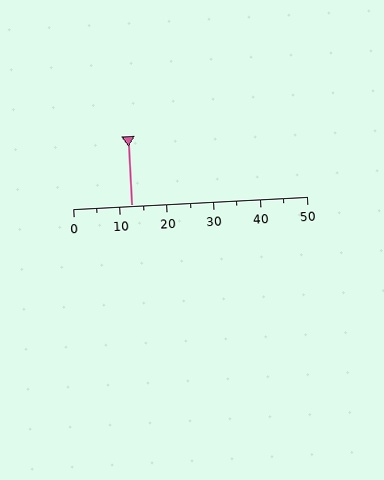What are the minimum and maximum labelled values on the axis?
The axis runs from 0 to 50.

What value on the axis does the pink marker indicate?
The marker indicates approximately 12.5.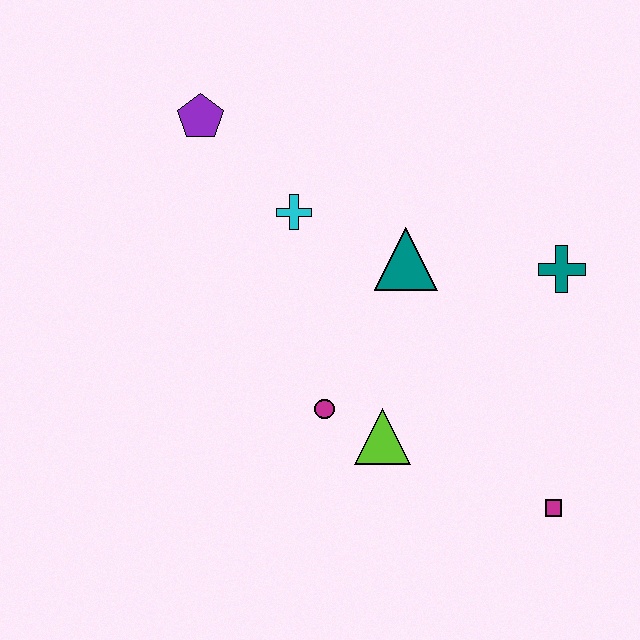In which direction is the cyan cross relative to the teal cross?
The cyan cross is to the left of the teal cross.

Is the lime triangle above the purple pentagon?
No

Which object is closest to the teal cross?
The teal triangle is closest to the teal cross.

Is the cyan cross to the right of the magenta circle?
No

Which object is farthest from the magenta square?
The purple pentagon is farthest from the magenta square.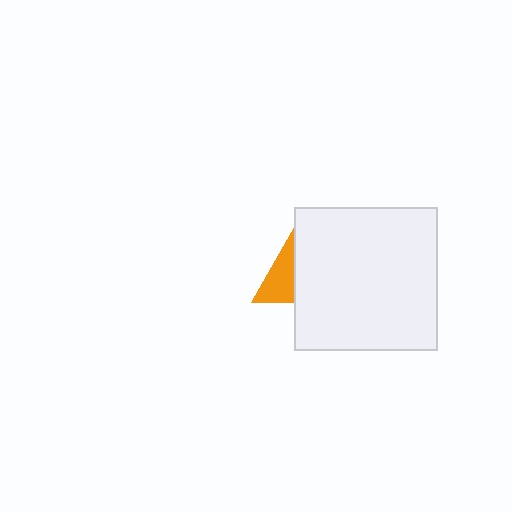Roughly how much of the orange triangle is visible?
A small part of it is visible (roughly 39%).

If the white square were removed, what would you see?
You would see the complete orange triangle.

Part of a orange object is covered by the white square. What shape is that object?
It is a triangle.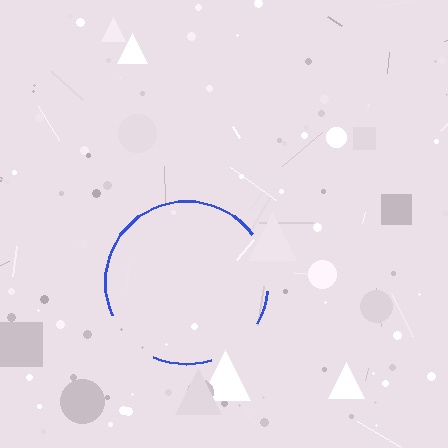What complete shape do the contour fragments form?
The contour fragments form a circle.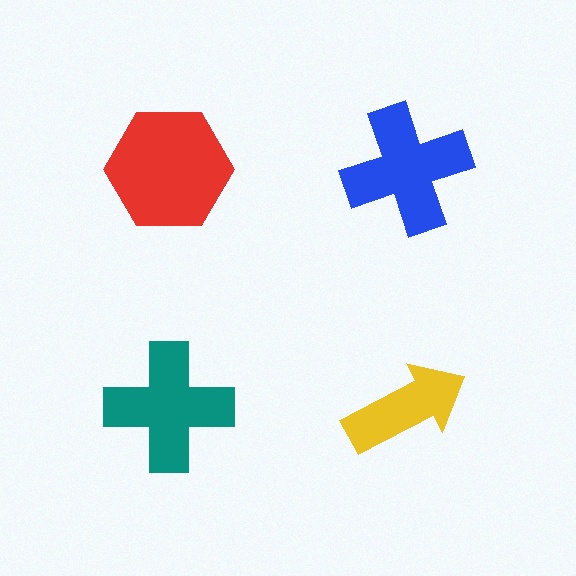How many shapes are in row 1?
2 shapes.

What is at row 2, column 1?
A teal cross.